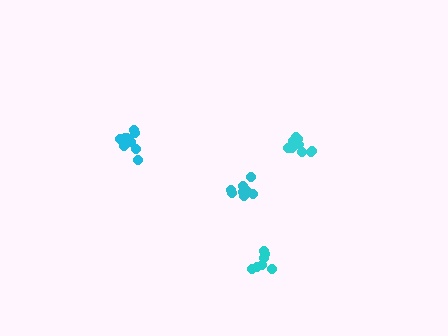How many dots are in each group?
Group 1: 10 dots, Group 2: 7 dots, Group 3: 9 dots, Group 4: 10 dots (36 total).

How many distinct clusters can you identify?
There are 4 distinct clusters.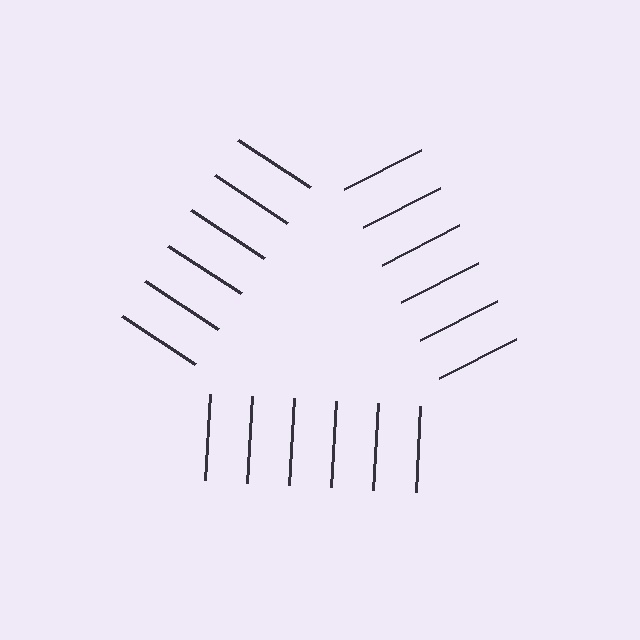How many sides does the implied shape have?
3 sides — the line-ends trace a triangle.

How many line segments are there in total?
18 — 6 along each of the 3 edges.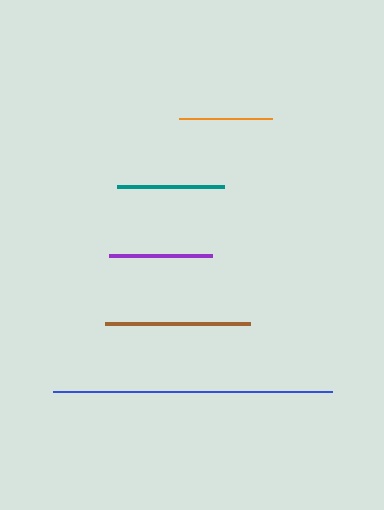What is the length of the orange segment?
The orange segment is approximately 94 pixels long.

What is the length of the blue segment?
The blue segment is approximately 279 pixels long.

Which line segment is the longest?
The blue line is the longest at approximately 279 pixels.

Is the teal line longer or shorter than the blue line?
The blue line is longer than the teal line.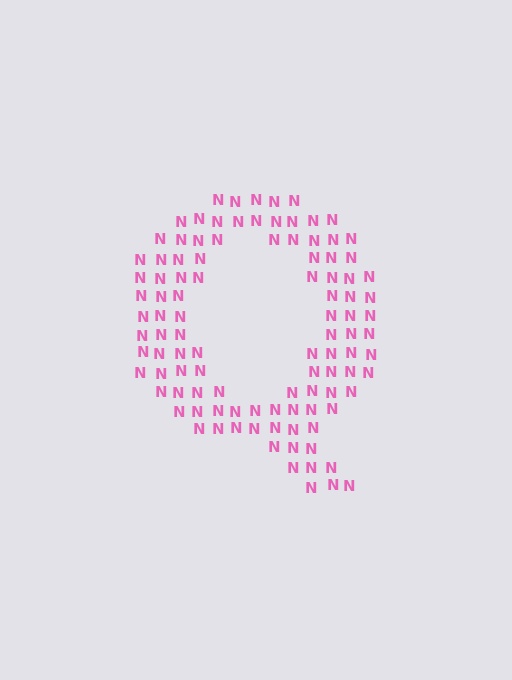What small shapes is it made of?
It is made of small letter N's.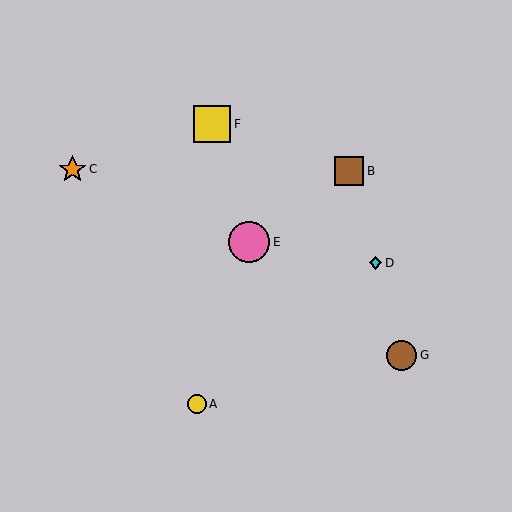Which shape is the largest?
The pink circle (labeled E) is the largest.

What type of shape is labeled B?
Shape B is a brown square.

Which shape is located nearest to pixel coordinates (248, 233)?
The pink circle (labeled E) at (249, 242) is nearest to that location.